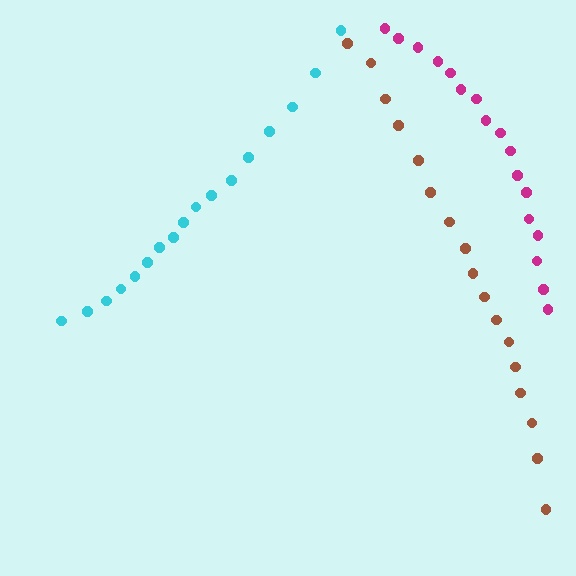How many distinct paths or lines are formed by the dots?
There are 3 distinct paths.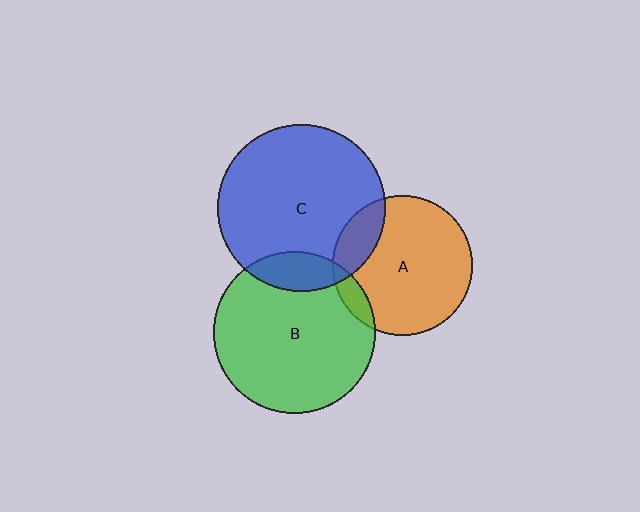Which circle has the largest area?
Circle C (blue).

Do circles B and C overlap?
Yes.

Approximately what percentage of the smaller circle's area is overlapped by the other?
Approximately 15%.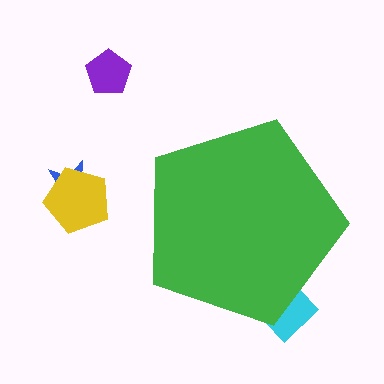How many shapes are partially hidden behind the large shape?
1 shape is partially hidden.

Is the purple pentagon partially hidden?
No, the purple pentagon is fully visible.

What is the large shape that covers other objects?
A green pentagon.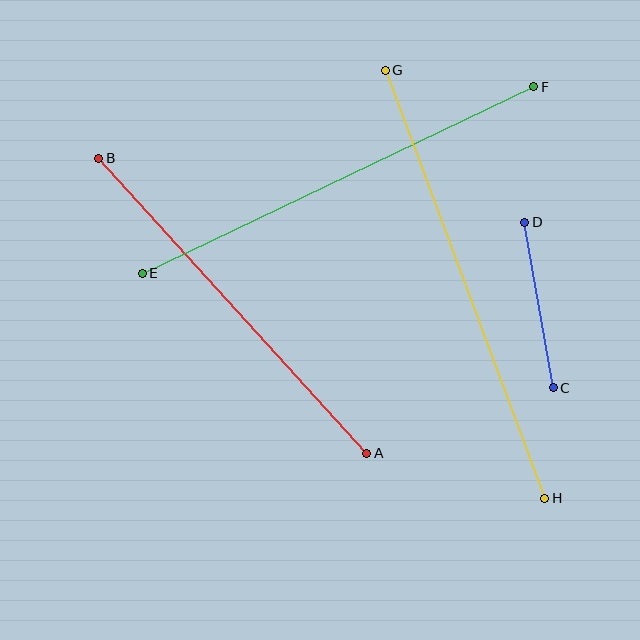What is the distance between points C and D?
The distance is approximately 168 pixels.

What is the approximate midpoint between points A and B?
The midpoint is at approximately (233, 306) pixels.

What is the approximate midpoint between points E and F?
The midpoint is at approximately (338, 180) pixels.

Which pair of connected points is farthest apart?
Points G and H are farthest apart.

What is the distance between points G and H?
The distance is approximately 457 pixels.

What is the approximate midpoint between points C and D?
The midpoint is at approximately (539, 305) pixels.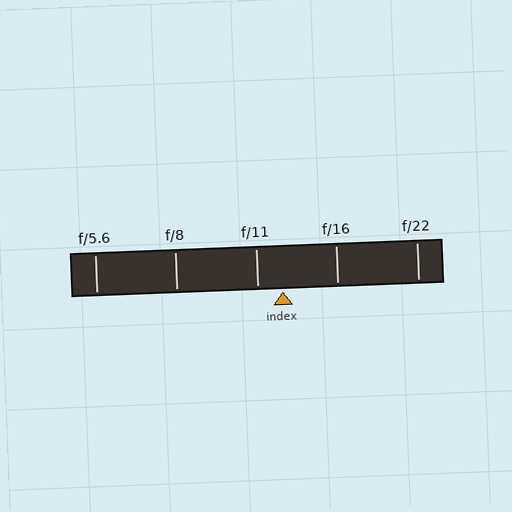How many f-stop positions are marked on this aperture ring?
There are 5 f-stop positions marked.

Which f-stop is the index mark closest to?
The index mark is closest to f/11.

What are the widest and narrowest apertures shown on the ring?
The widest aperture shown is f/5.6 and the narrowest is f/22.